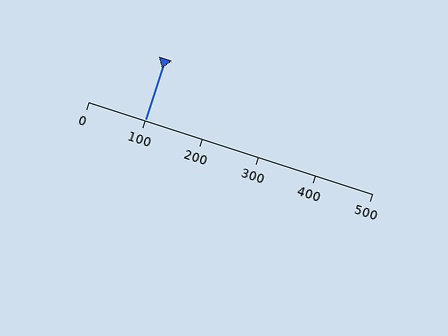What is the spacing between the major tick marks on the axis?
The major ticks are spaced 100 apart.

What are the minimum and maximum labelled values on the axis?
The axis runs from 0 to 500.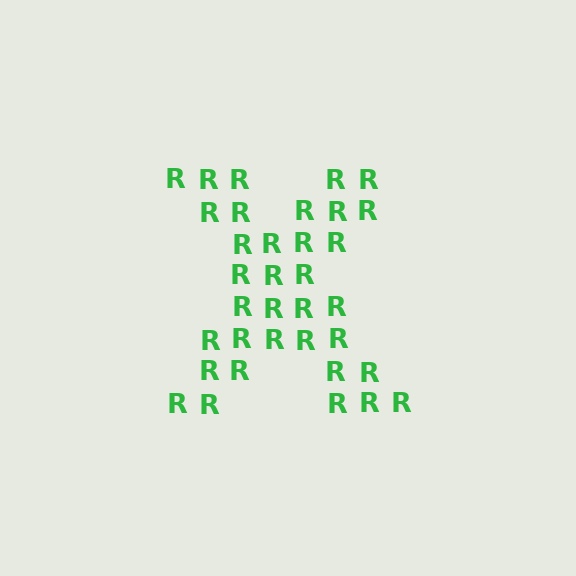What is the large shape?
The large shape is the letter X.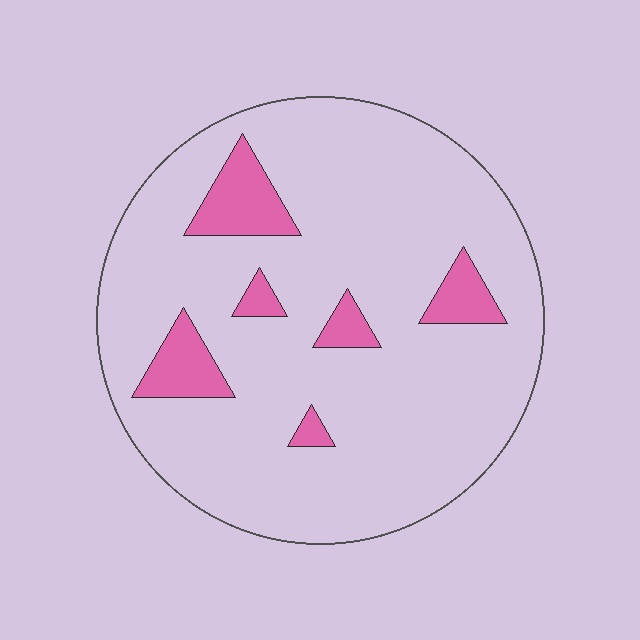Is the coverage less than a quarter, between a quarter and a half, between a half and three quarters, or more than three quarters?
Less than a quarter.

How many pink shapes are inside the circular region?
6.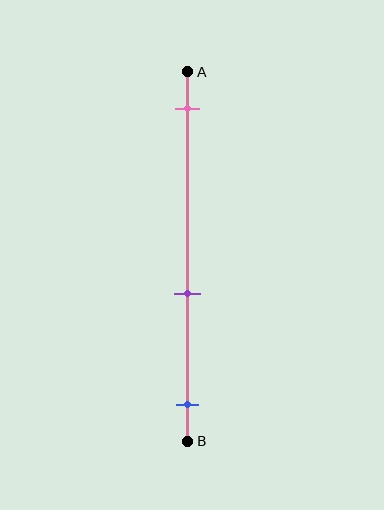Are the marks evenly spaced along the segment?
No, the marks are not evenly spaced.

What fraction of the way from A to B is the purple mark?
The purple mark is approximately 60% (0.6) of the way from A to B.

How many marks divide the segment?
There are 3 marks dividing the segment.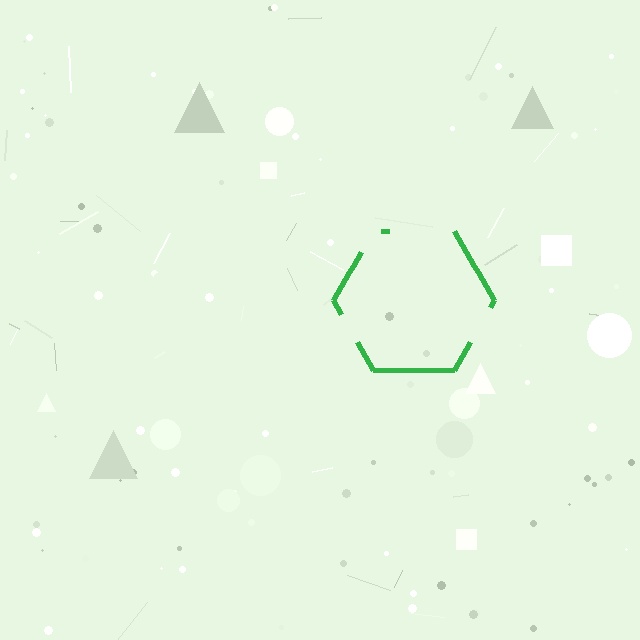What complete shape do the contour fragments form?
The contour fragments form a hexagon.